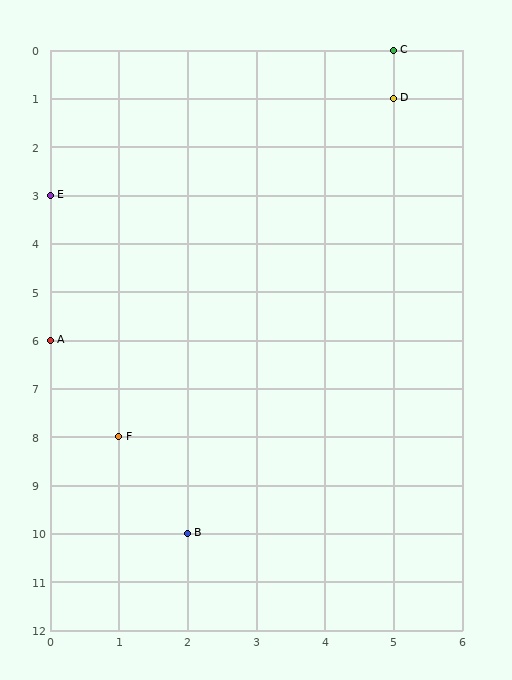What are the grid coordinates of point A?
Point A is at grid coordinates (0, 6).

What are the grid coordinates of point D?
Point D is at grid coordinates (5, 1).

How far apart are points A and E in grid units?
Points A and E are 3 rows apart.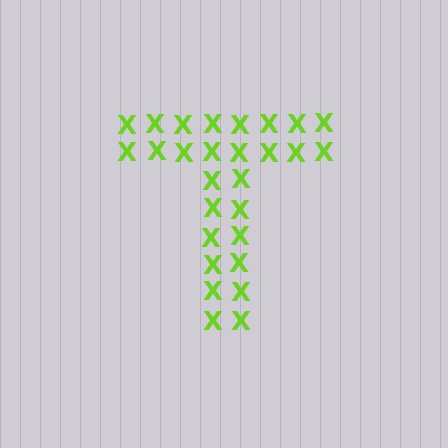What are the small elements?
The small elements are letter X's.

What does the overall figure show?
The overall figure shows the letter T.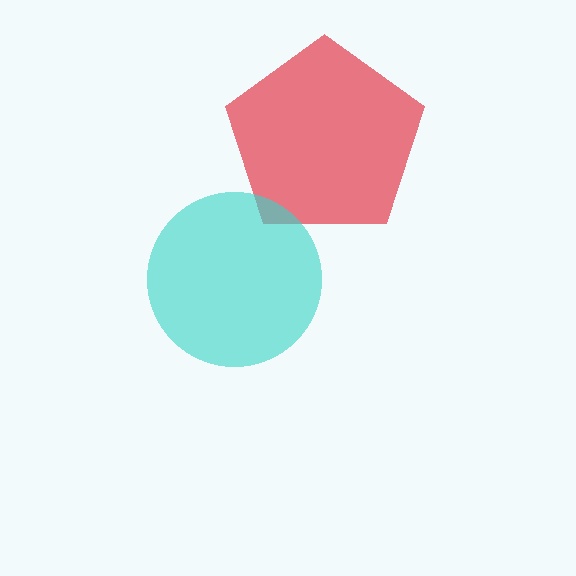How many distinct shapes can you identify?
There are 2 distinct shapes: a red pentagon, a cyan circle.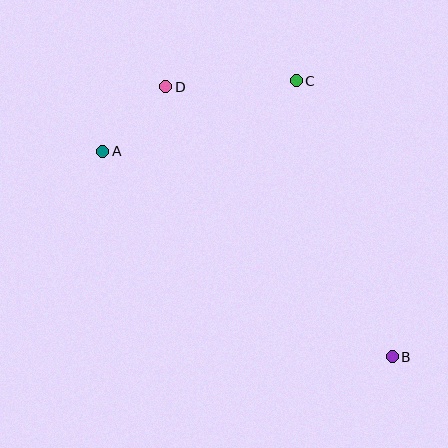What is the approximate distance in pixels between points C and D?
The distance between C and D is approximately 130 pixels.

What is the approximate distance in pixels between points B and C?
The distance between B and C is approximately 292 pixels.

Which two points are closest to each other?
Points A and D are closest to each other.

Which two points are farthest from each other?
Points A and B are farthest from each other.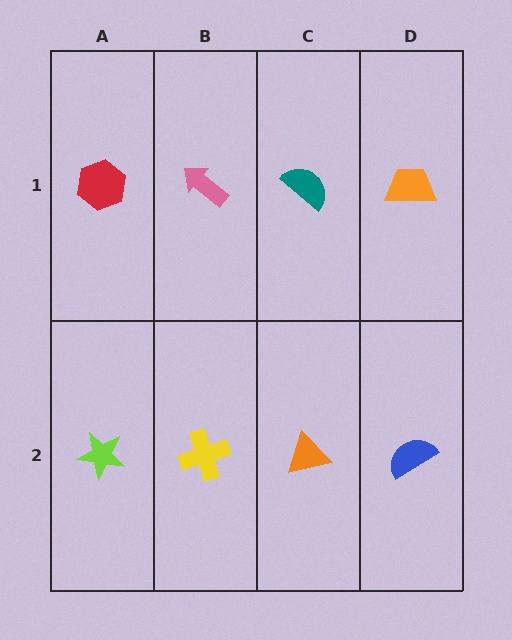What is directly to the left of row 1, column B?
A red hexagon.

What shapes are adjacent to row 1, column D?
A blue semicircle (row 2, column D), a teal semicircle (row 1, column C).